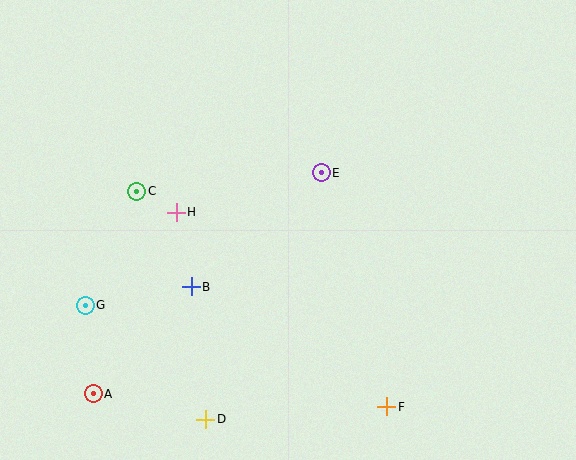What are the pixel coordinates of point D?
Point D is at (206, 419).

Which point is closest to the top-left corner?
Point C is closest to the top-left corner.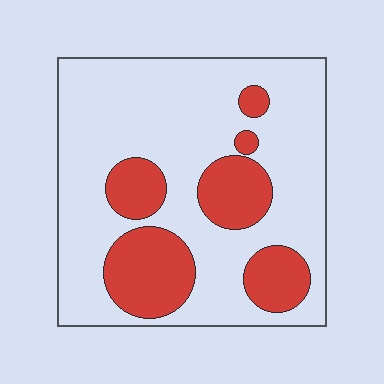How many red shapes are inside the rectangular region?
6.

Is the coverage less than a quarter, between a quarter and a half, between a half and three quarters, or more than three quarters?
Between a quarter and a half.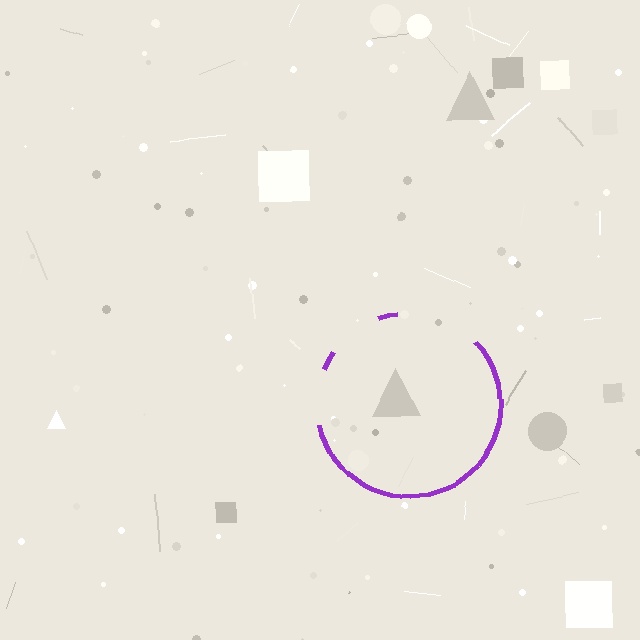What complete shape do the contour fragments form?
The contour fragments form a circle.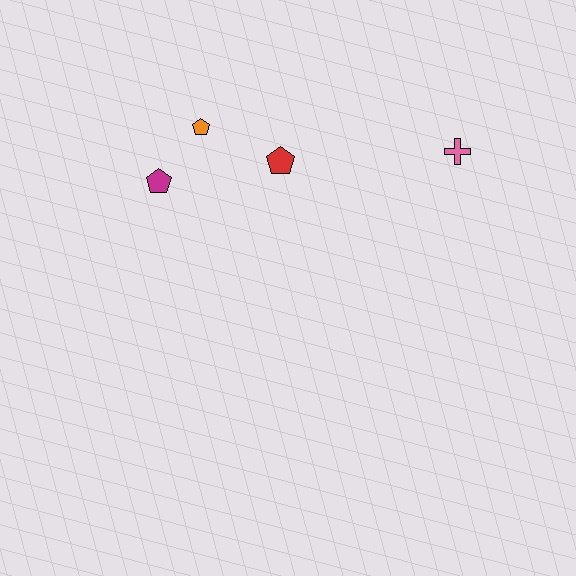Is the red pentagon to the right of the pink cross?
No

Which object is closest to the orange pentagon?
The magenta pentagon is closest to the orange pentagon.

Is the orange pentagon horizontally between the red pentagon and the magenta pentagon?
Yes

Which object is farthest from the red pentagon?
The pink cross is farthest from the red pentagon.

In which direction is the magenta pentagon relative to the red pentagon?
The magenta pentagon is to the left of the red pentagon.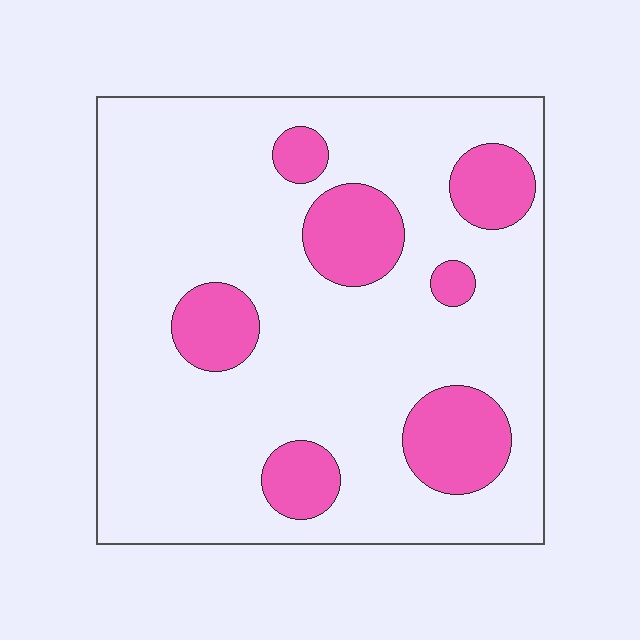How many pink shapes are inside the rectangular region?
7.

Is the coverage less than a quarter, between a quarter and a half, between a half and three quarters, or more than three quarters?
Less than a quarter.